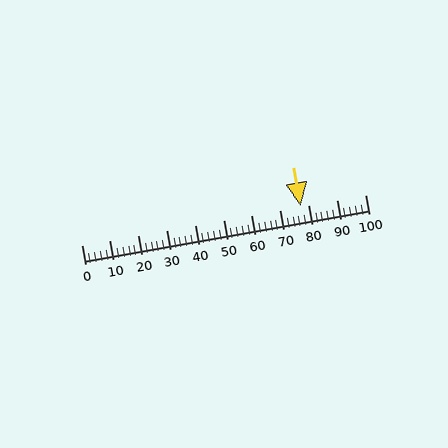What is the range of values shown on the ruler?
The ruler shows values from 0 to 100.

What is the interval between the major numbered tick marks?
The major tick marks are spaced 10 units apart.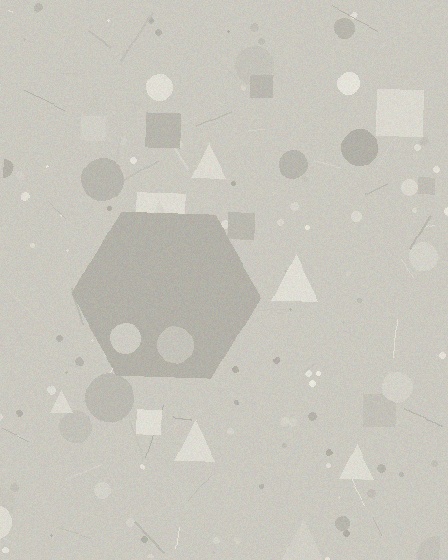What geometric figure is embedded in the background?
A hexagon is embedded in the background.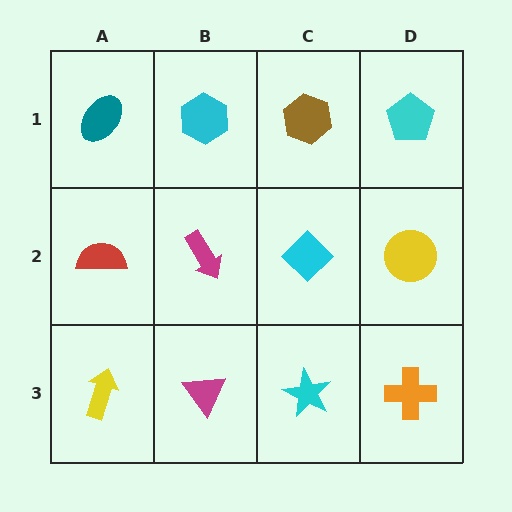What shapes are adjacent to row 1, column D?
A yellow circle (row 2, column D), a brown hexagon (row 1, column C).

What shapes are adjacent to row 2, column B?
A cyan hexagon (row 1, column B), a magenta triangle (row 3, column B), a red semicircle (row 2, column A), a cyan diamond (row 2, column C).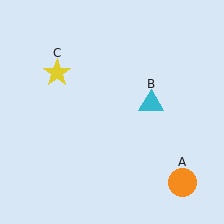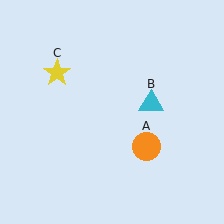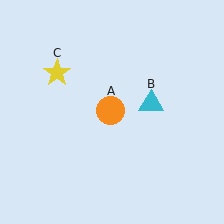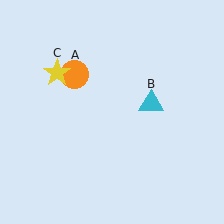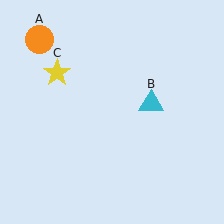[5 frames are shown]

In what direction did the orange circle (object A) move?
The orange circle (object A) moved up and to the left.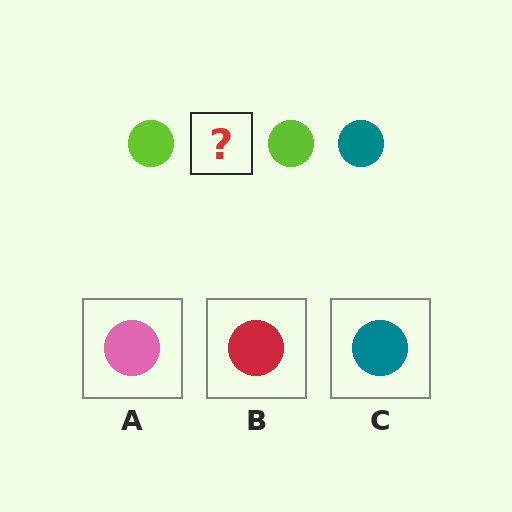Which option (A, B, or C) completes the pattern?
C.